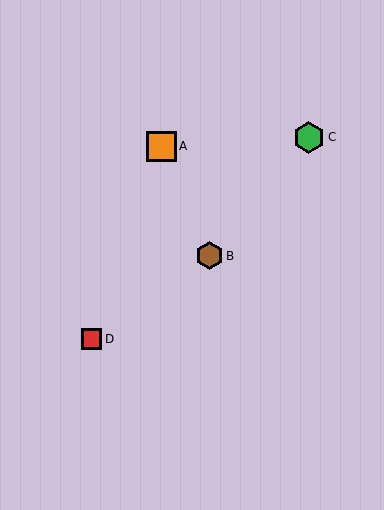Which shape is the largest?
The green hexagon (labeled C) is the largest.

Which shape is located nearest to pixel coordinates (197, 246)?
The brown hexagon (labeled B) at (209, 256) is nearest to that location.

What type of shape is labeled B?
Shape B is a brown hexagon.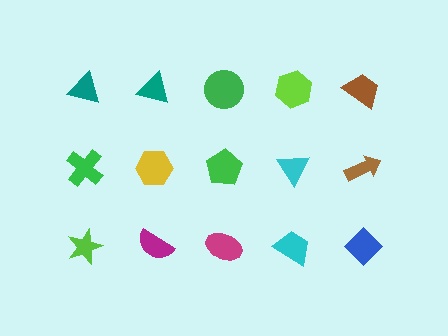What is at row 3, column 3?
A magenta ellipse.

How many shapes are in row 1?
5 shapes.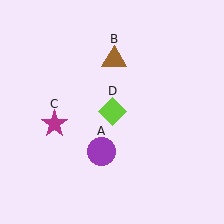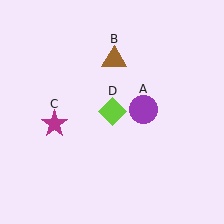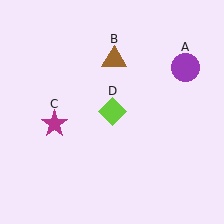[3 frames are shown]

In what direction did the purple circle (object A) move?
The purple circle (object A) moved up and to the right.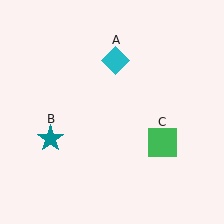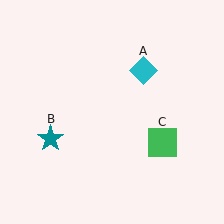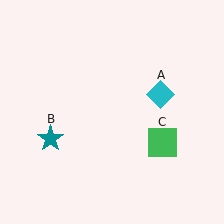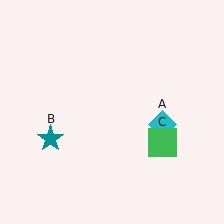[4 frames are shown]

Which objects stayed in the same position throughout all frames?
Teal star (object B) and green square (object C) remained stationary.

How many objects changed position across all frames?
1 object changed position: cyan diamond (object A).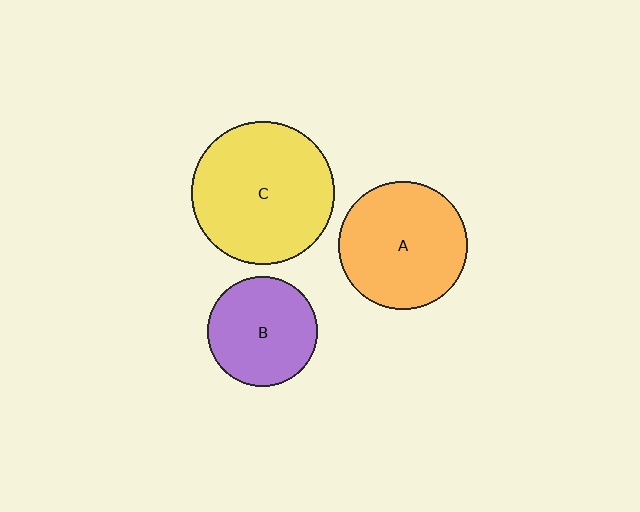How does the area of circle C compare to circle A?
Approximately 1.2 times.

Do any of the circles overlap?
No, none of the circles overlap.